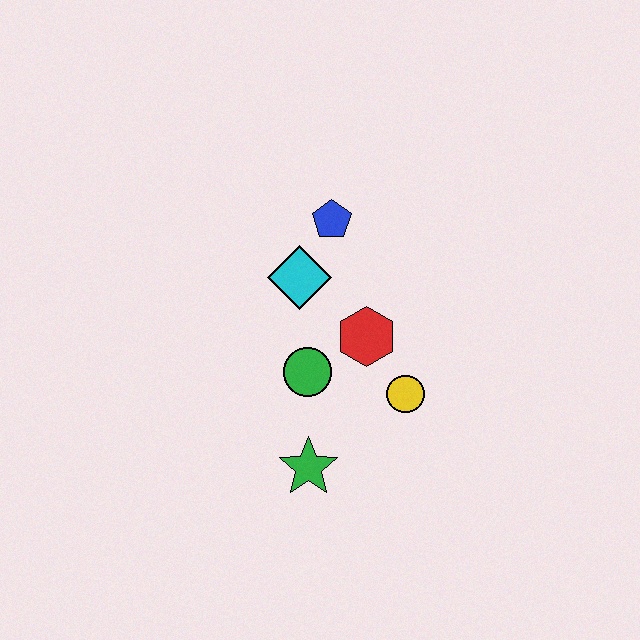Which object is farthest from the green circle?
The blue pentagon is farthest from the green circle.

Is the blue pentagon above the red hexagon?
Yes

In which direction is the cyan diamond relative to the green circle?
The cyan diamond is above the green circle.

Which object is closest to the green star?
The green circle is closest to the green star.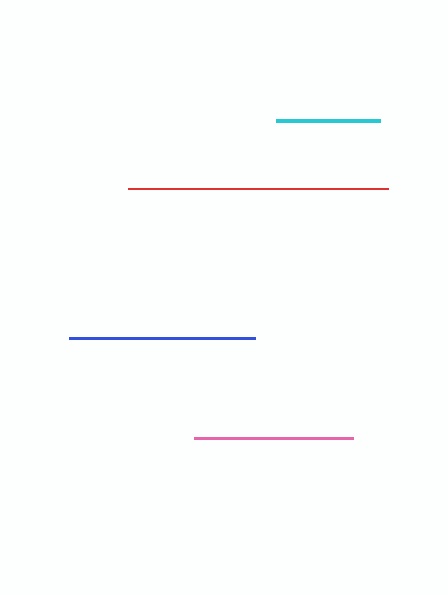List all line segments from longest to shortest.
From longest to shortest: red, blue, pink, cyan.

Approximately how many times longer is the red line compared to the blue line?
The red line is approximately 1.4 times the length of the blue line.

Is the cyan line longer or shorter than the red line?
The red line is longer than the cyan line.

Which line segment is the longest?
The red line is the longest at approximately 261 pixels.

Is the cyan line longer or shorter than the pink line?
The pink line is longer than the cyan line.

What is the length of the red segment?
The red segment is approximately 261 pixels long.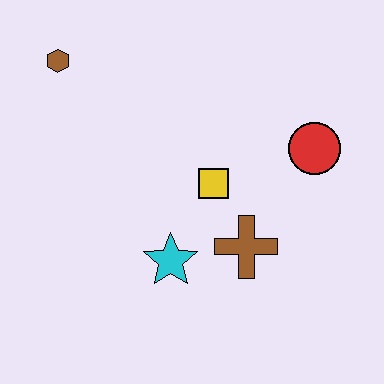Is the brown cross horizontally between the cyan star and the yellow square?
No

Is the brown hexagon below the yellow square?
No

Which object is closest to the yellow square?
The brown cross is closest to the yellow square.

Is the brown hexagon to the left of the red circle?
Yes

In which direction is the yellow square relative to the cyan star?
The yellow square is above the cyan star.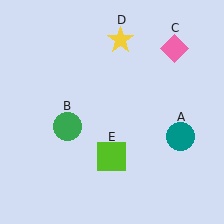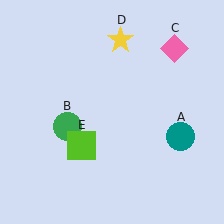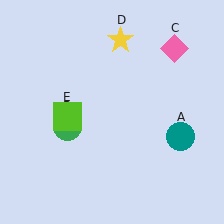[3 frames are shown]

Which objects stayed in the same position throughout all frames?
Teal circle (object A) and green circle (object B) and pink diamond (object C) and yellow star (object D) remained stationary.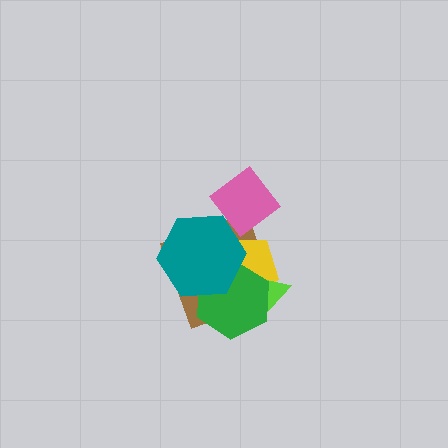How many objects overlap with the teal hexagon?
4 objects overlap with the teal hexagon.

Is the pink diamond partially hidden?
Yes, it is partially covered by another shape.